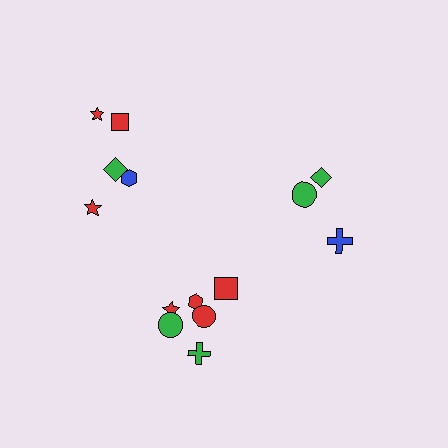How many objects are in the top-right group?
There are 3 objects.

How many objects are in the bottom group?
There are 6 objects.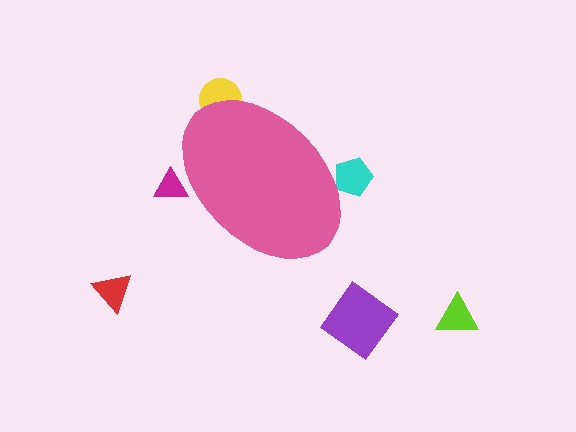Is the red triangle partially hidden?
No, the red triangle is fully visible.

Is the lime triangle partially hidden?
No, the lime triangle is fully visible.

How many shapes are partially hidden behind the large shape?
3 shapes are partially hidden.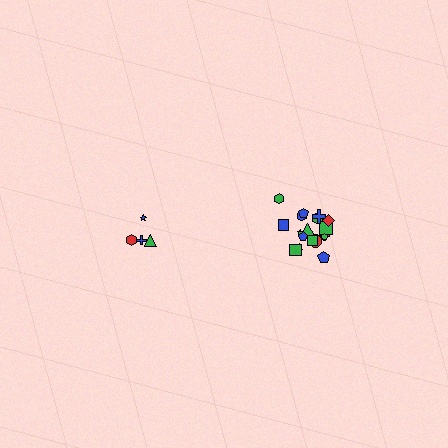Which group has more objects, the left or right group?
The right group.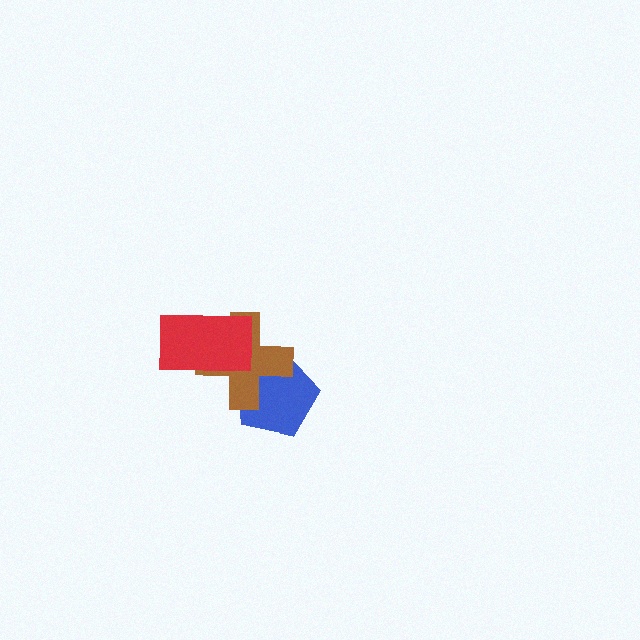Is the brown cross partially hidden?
Yes, it is partially covered by another shape.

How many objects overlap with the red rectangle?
1 object overlaps with the red rectangle.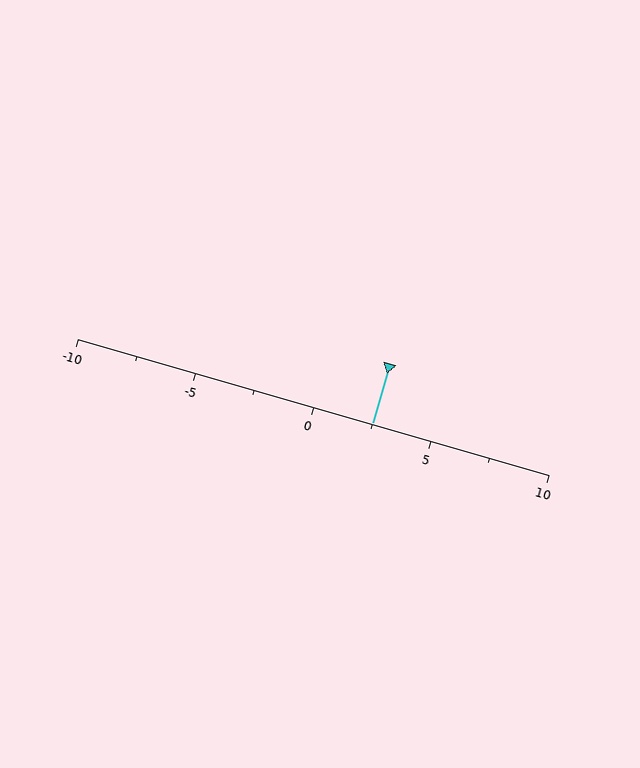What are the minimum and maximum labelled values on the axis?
The axis runs from -10 to 10.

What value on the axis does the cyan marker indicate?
The marker indicates approximately 2.5.